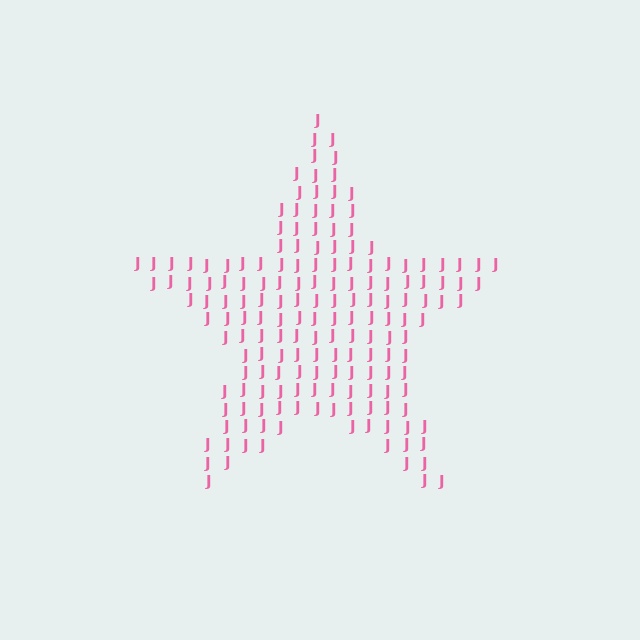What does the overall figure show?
The overall figure shows a star.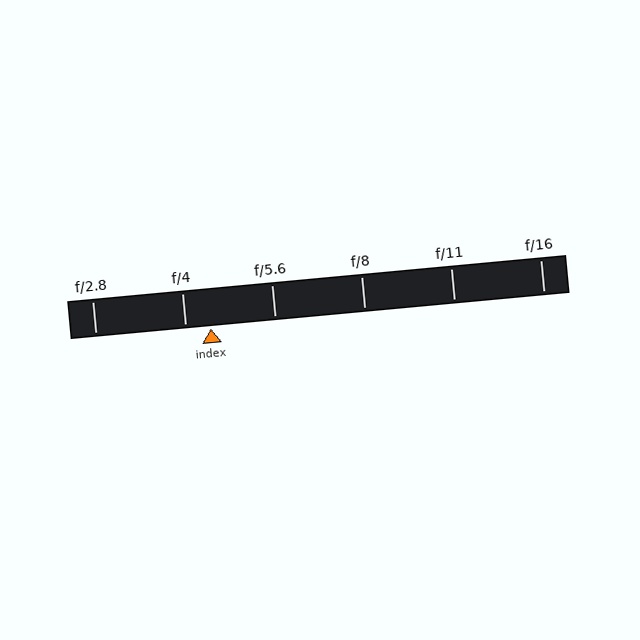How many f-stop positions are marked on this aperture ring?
There are 6 f-stop positions marked.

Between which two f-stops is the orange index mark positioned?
The index mark is between f/4 and f/5.6.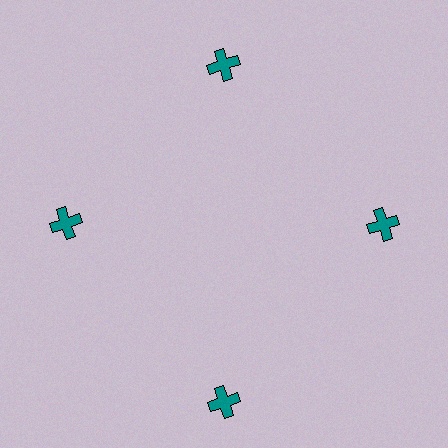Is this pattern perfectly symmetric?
No. The 4 teal crosses are arranged in a ring, but one element near the 6 o'clock position is pushed outward from the center, breaking the 4-fold rotational symmetry.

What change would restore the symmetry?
The symmetry would be restored by moving it inward, back onto the ring so that all 4 crosses sit at equal angles and equal distance from the center.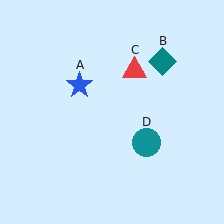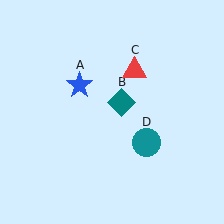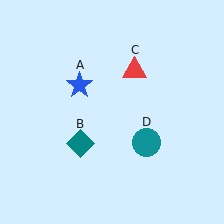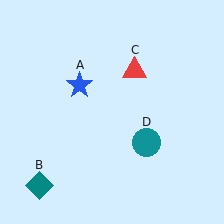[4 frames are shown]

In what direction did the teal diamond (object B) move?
The teal diamond (object B) moved down and to the left.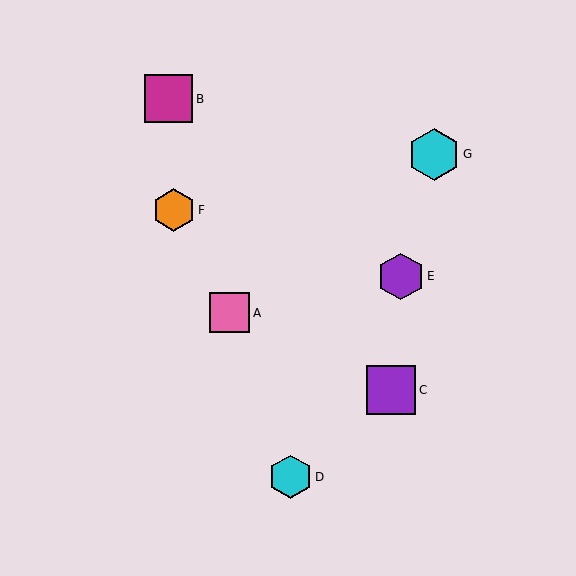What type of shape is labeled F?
Shape F is an orange hexagon.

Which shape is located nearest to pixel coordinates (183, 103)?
The magenta square (labeled B) at (169, 99) is nearest to that location.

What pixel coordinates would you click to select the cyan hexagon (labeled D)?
Click at (290, 477) to select the cyan hexagon D.